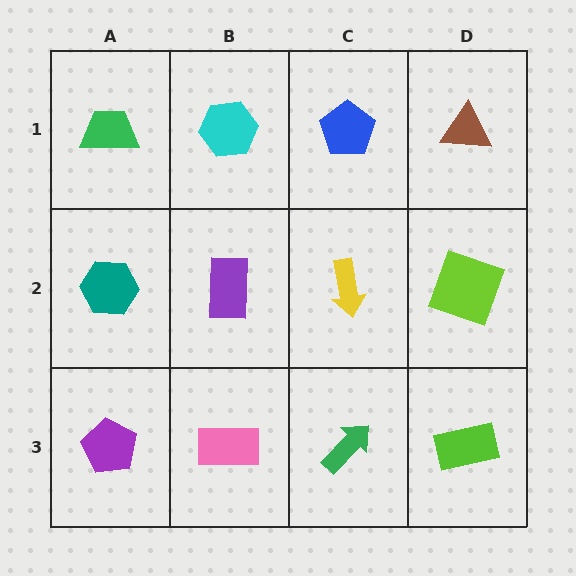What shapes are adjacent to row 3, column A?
A teal hexagon (row 2, column A), a pink rectangle (row 3, column B).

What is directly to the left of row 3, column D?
A green arrow.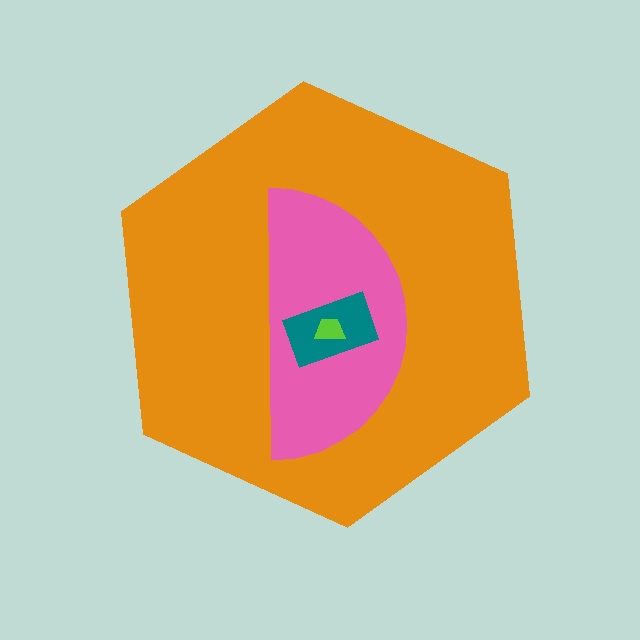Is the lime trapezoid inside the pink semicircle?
Yes.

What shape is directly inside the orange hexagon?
The pink semicircle.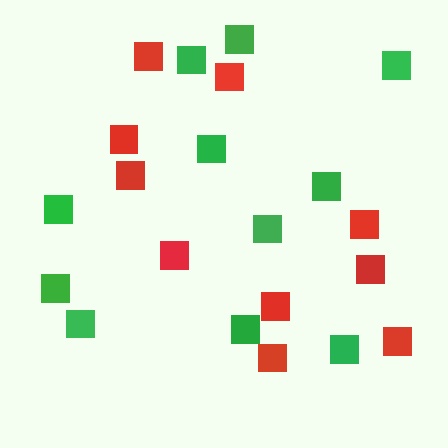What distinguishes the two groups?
There are 2 groups: one group of red squares (10) and one group of green squares (11).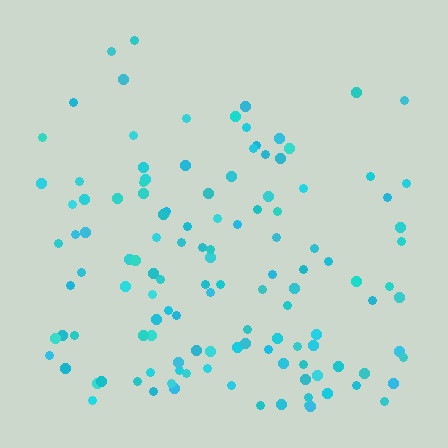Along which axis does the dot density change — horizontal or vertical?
Vertical.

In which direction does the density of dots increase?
From top to bottom, with the bottom side densest.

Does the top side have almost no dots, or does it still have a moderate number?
Still a moderate number, just noticeably fewer than the bottom.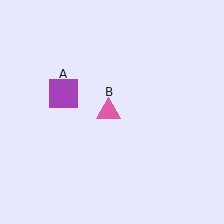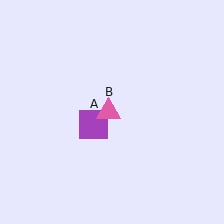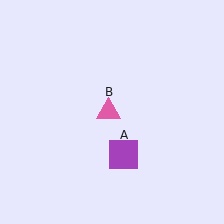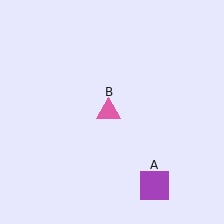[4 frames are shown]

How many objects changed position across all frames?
1 object changed position: purple square (object A).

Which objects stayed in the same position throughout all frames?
Pink triangle (object B) remained stationary.